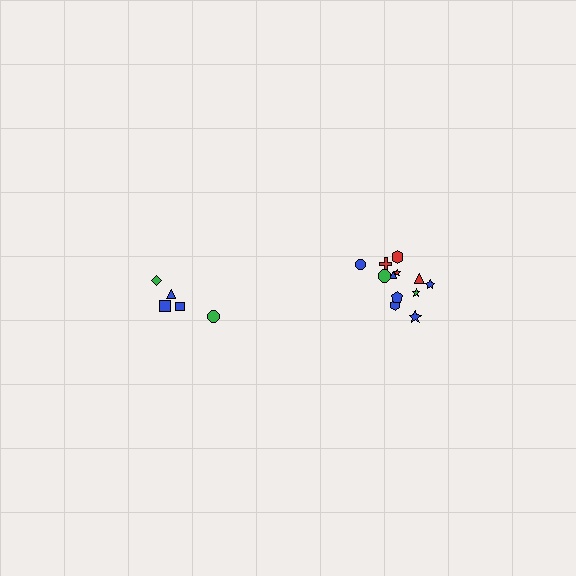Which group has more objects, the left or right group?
The right group.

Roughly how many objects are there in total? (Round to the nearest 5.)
Roughly 15 objects in total.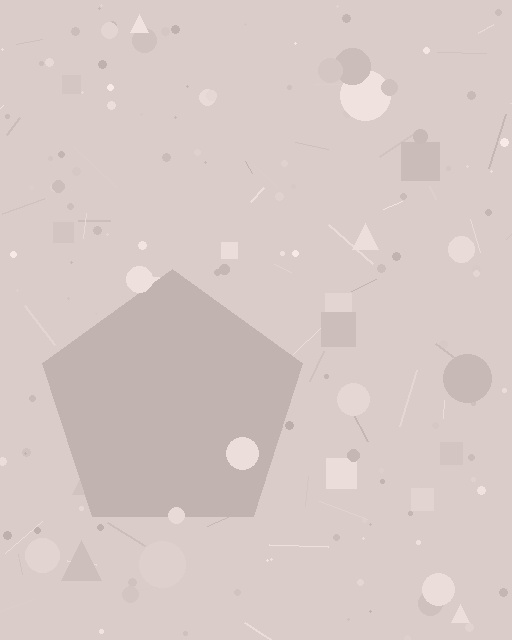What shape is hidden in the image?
A pentagon is hidden in the image.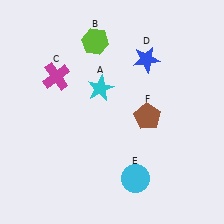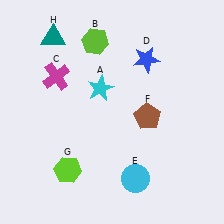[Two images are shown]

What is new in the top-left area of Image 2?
A teal triangle (H) was added in the top-left area of Image 2.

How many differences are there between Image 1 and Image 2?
There are 2 differences between the two images.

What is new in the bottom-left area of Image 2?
A lime hexagon (G) was added in the bottom-left area of Image 2.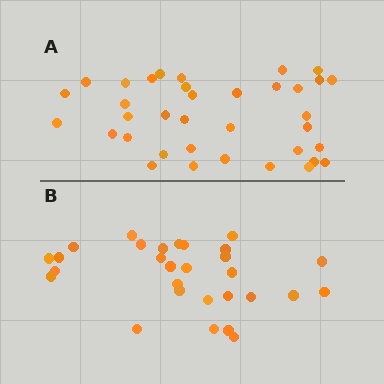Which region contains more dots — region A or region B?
Region A (the top region) has more dots.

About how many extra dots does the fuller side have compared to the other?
Region A has roughly 8 or so more dots than region B.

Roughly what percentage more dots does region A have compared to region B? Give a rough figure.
About 25% more.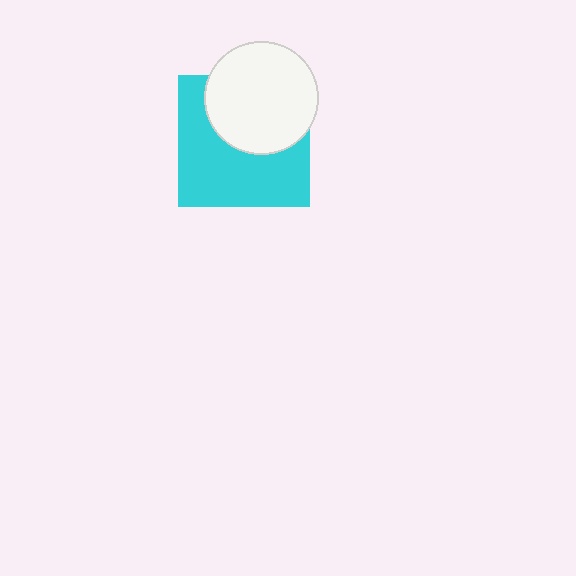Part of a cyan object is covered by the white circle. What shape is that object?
It is a square.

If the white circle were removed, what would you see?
You would see the complete cyan square.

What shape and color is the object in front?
The object in front is a white circle.